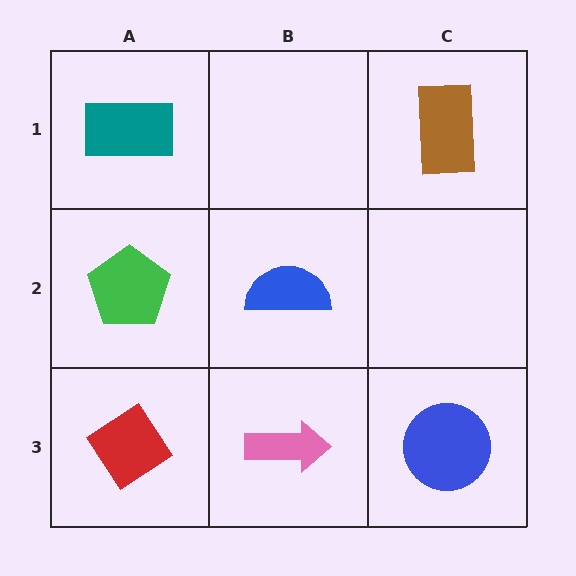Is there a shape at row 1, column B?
No, that cell is empty.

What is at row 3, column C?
A blue circle.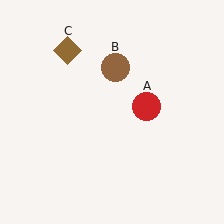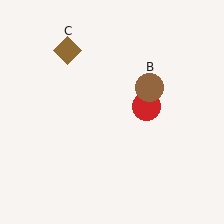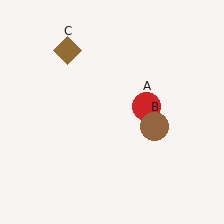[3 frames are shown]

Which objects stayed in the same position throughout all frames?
Red circle (object A) and brown diamond (object C) remained stationary.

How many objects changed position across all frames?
1 object changed position: brown circle (object B).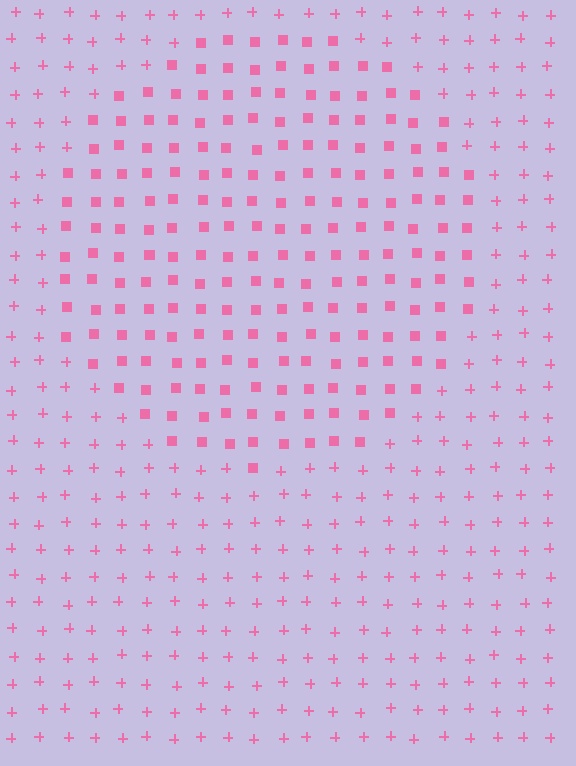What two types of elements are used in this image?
The image uses squares inside the circle region and plus signs outside it.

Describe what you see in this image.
The image is filled with small pink elements arranged in a uniform grid. A circle-shaped region contains squares, while the surrounding area contains plus signs. The boundary is defined purely by the change in element shape.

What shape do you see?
I see a circle.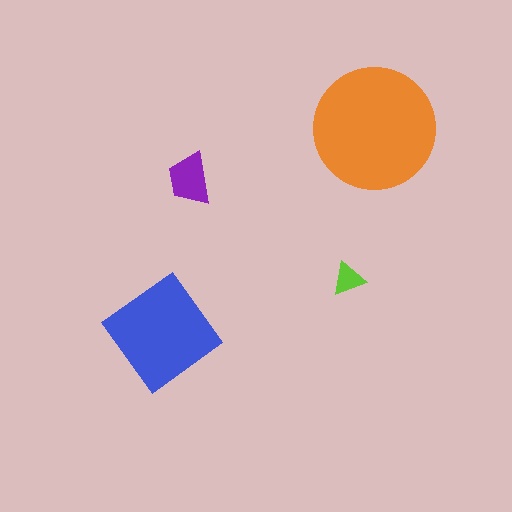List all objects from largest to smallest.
The orange circle, the blue diamond, the purple trapezoid, the lime triangle.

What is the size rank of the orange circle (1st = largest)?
1st.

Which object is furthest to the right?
The orange circle is rightmost.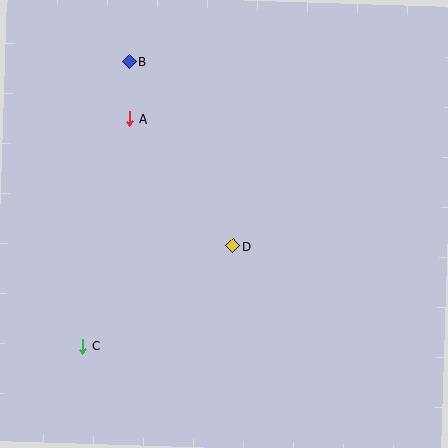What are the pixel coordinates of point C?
Point C is at (83, 346).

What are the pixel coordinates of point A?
Point A is at (130, 119).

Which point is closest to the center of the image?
Point D at (233, 246) is closest to the center.